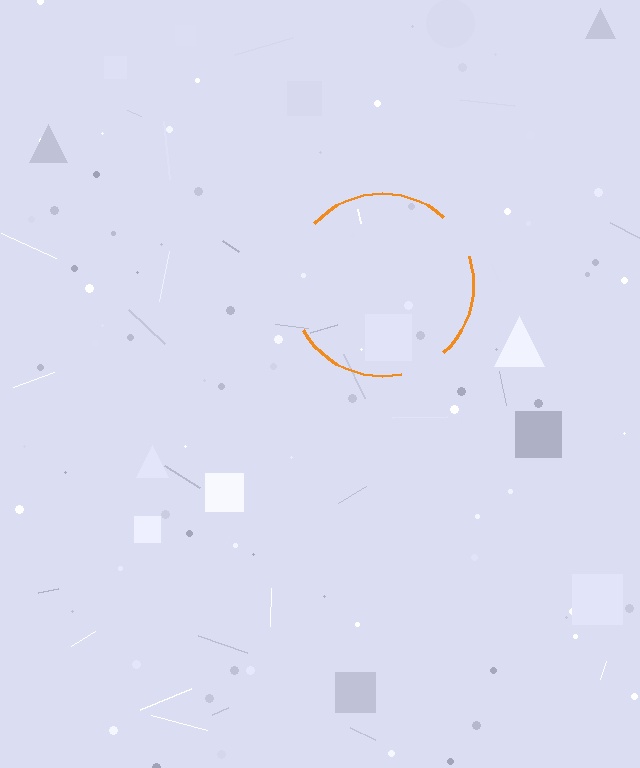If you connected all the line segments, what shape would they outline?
They would outline a circle.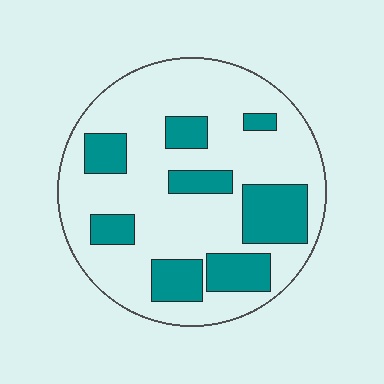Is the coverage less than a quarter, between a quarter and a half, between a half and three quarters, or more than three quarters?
Between a quarter and a half.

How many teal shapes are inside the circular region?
8.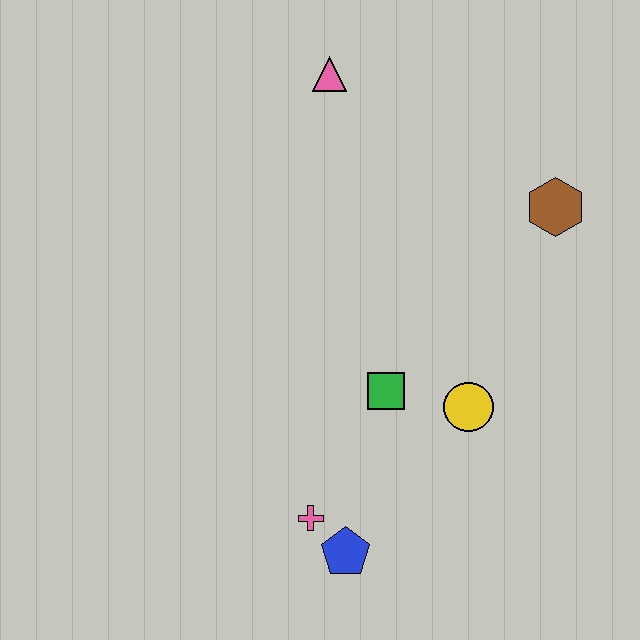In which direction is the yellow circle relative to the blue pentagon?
The yellow circle is above the blue pentagon.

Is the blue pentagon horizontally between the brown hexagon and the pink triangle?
Yes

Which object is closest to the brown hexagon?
The yellow circle is closest to the brown hexagon.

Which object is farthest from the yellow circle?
The pink triangle is farthest from the yellow circle.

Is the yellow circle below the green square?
Yes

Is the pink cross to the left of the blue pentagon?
Yes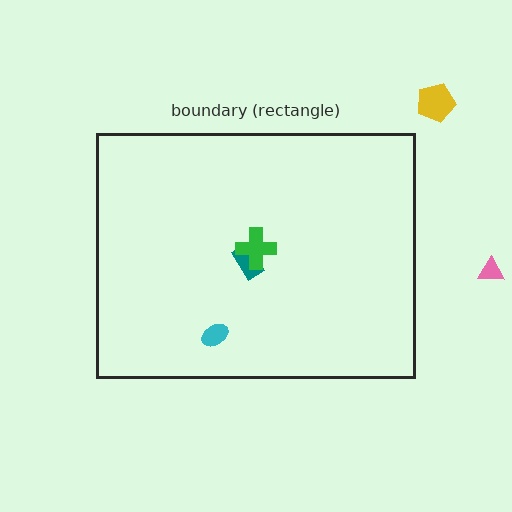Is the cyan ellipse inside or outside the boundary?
Inside.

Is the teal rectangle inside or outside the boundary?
Inside.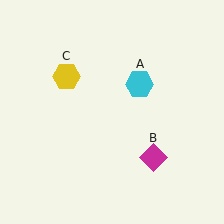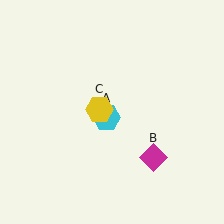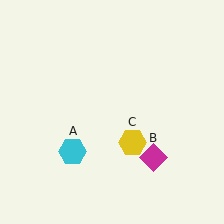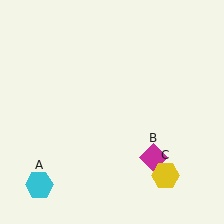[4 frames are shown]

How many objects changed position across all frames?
2 objects changed position: cyan hexagon (object A), yellow hexagon (object C).